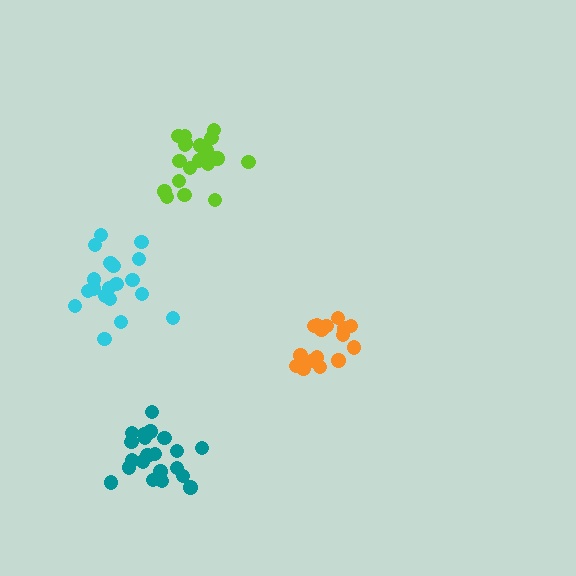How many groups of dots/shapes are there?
There are 4 groups.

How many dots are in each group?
Group 1: 19 dots, Group 2: 21 dots, Group 3: 21 dots, Group 4: 16 dots (77 total).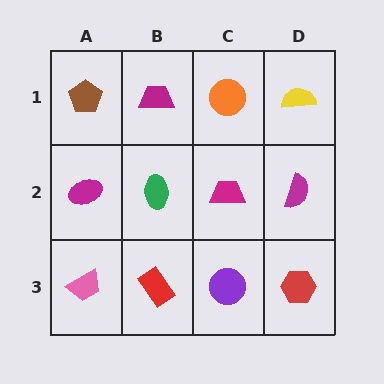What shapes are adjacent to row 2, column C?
An orange circle (row 1, column C), a purple circle (row 3, column C), a green ellipse (row 2, column B), a magenta semicircle (row 2, column D).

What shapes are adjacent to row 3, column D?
A magenta semicircle (row 2, column D), a purple circle (row 3, column C).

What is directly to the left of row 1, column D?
An orange circle.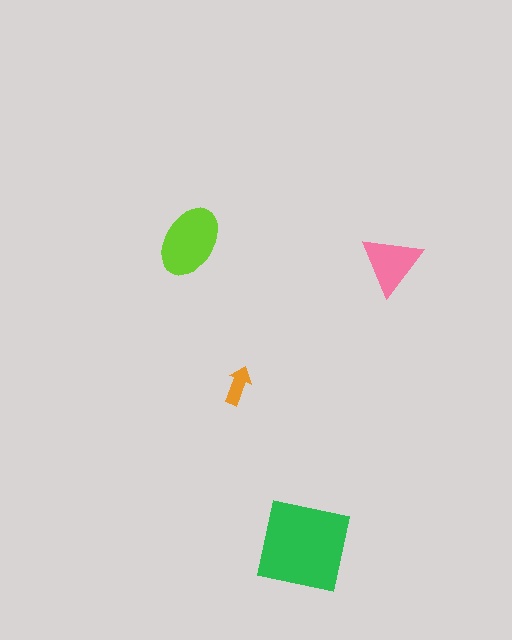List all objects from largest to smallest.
The green square, the lime ellipse, the pink triangle, the orange arrow.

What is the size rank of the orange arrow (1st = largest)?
4th.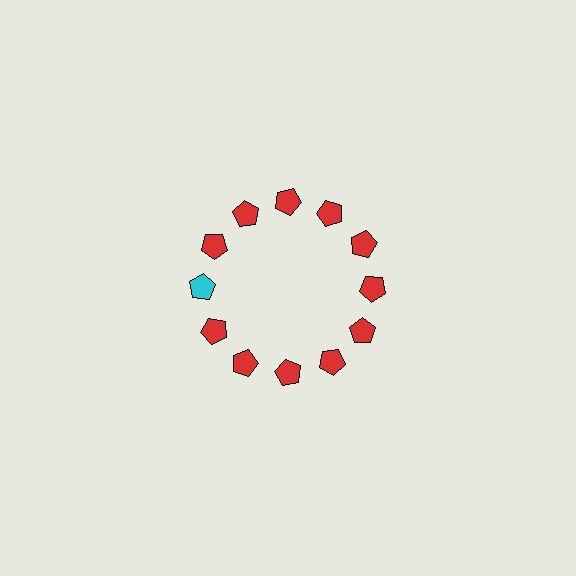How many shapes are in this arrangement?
There are 12 shapes arranged in a ring pattern.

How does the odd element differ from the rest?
It has a different color: cyan instead of red.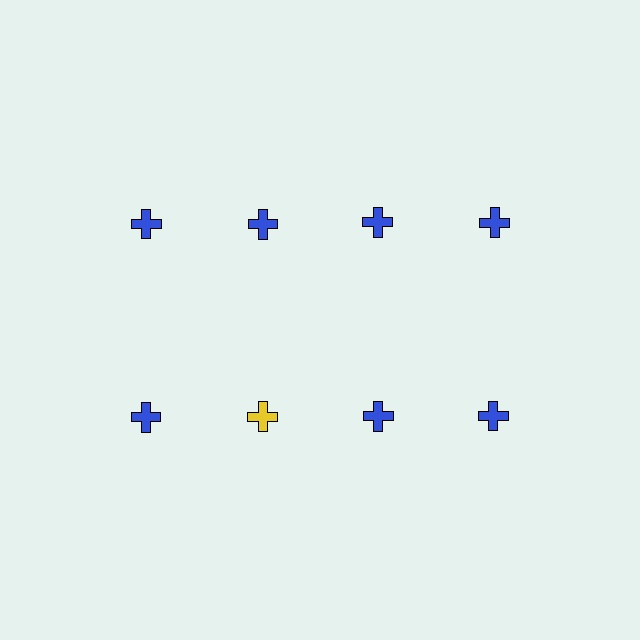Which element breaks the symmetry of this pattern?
The yellow cross in the second row, second from left column breaks the symmetry. All other shapes are blue crosses.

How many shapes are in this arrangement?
There are 8 shapes arranged in a grid pattern.